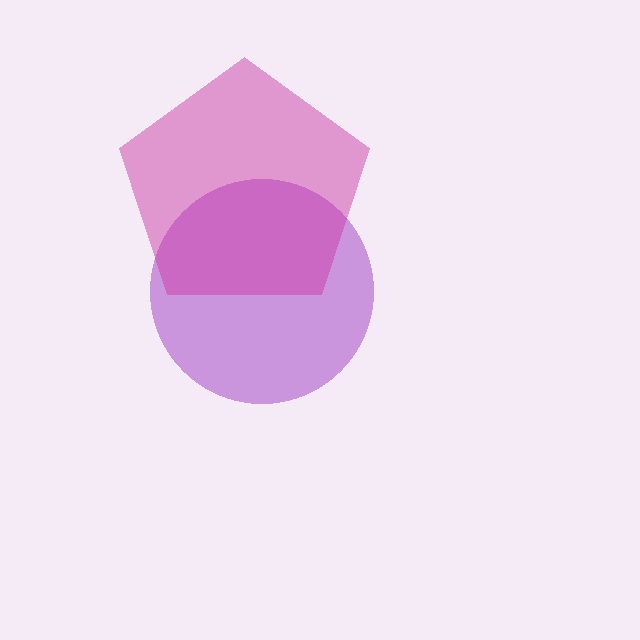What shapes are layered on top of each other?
The layered shapes are: a purple circle, a magenta pentagon.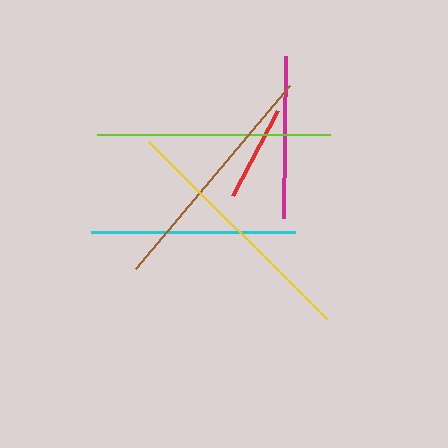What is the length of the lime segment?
The lime segment is approximately 233 pixels long.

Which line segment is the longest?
The yellow line is the longest at approximately 251 pixels.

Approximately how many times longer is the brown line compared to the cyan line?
The brown line is approximately 1.2 times the length of the cyan line.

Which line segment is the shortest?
The red line is the shortest at approximately 96 pixels.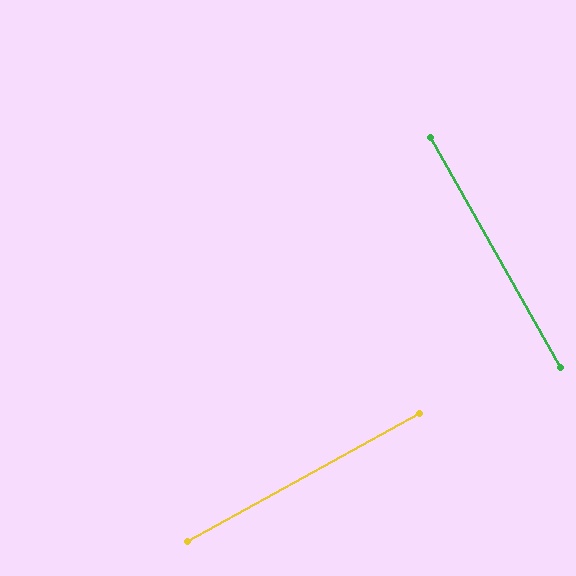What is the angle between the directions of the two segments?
Approximately 89 degrees.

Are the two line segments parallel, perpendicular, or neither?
Perpendicular — they meet at approximately 89°.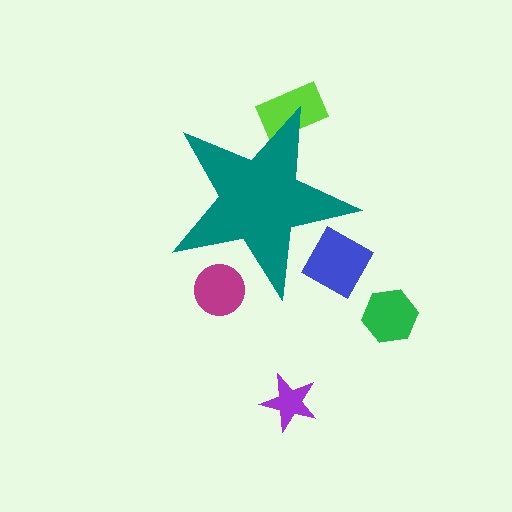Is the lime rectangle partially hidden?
Yes, the lime rectangle is partially hidden behind the teal star.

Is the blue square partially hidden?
Yes, the blue square is partially hidden behind the teal star.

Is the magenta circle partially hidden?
Yes, the magenta circle is partially hidden behind the teal star.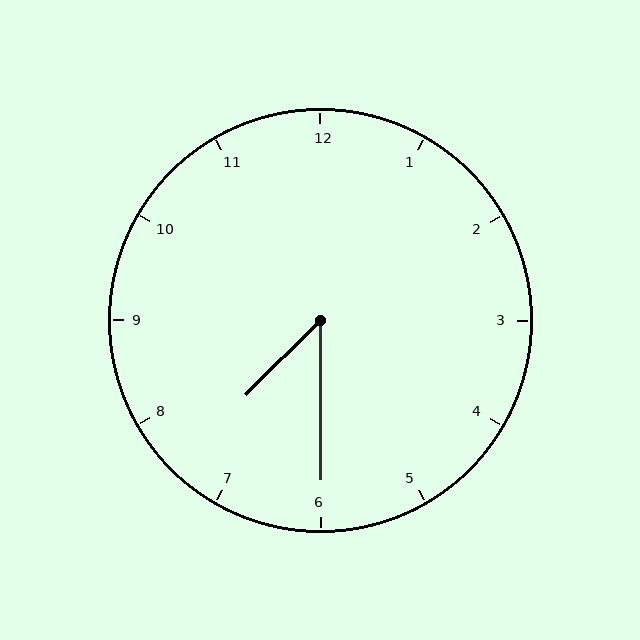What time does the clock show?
7:30.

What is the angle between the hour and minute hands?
Approximately 45 degrees.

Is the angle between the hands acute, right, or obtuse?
It is acute.